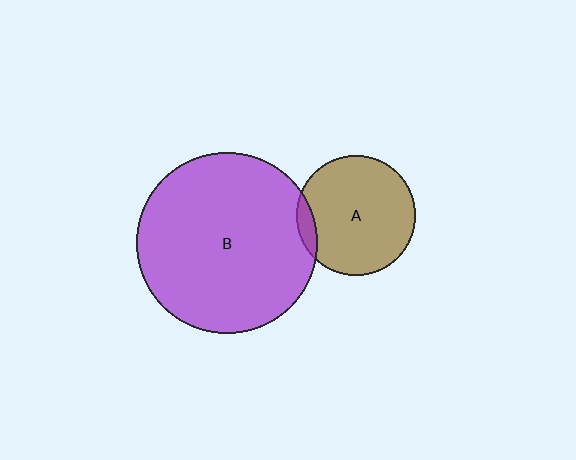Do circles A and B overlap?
Yes.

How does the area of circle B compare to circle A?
Approximately 2.3 times.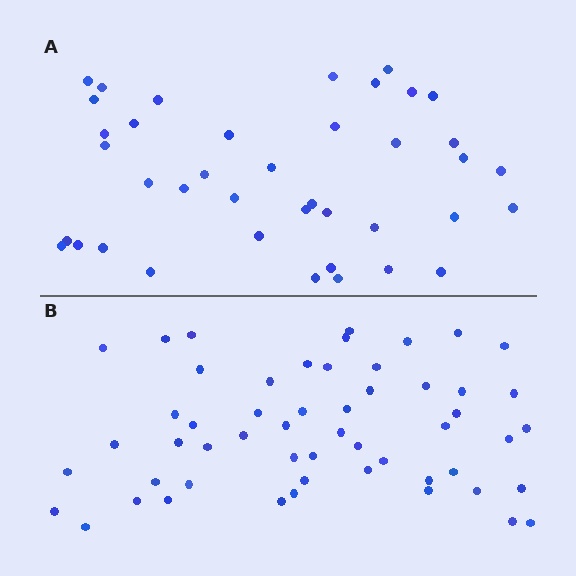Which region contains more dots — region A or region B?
Region B (the bottom region) has more dots.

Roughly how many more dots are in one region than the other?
Region B has approximately 15 more dots than region A.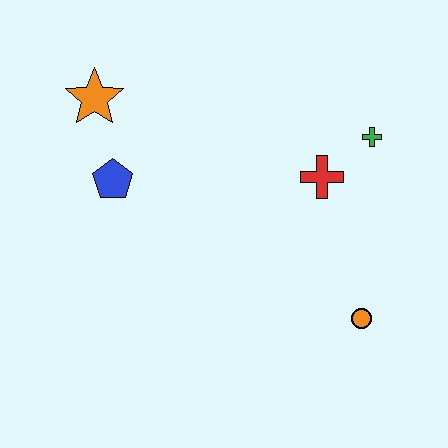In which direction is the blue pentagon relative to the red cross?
The blue pentagon is to the left of the red cross.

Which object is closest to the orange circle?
The red cross is closest to the orange circle.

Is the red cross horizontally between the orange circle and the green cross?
No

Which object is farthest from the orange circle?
The orange star is farthest from the orange circle.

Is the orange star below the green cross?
No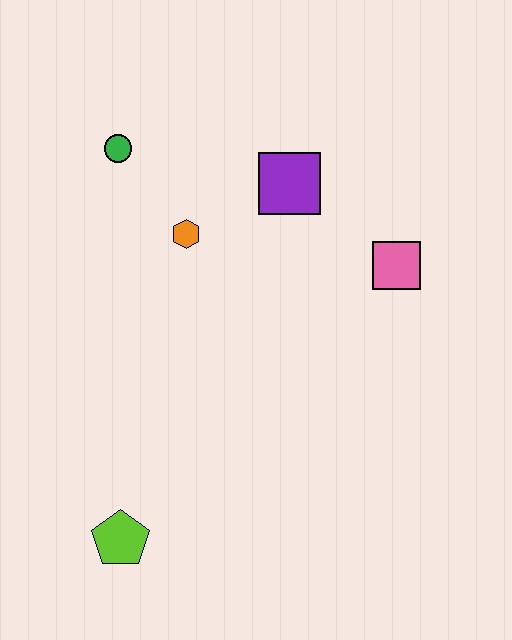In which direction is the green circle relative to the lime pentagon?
The green circle is above the lime pentagon.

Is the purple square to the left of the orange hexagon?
No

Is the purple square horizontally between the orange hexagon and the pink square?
Yes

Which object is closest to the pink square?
The purple square is closest to the pink square.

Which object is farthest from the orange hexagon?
The lime pentagon is farthest from the orange hexagon.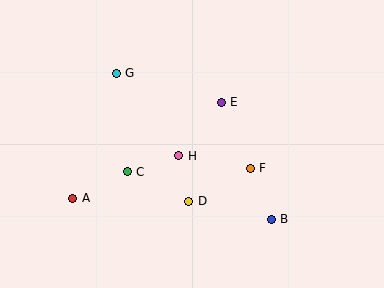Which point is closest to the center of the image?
Point H at (179, 156) is closest to the center.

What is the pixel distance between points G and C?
The distance between G and C is 99 pixels.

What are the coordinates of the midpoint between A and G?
The midpoint between A and G is at (95, 136).